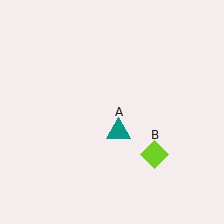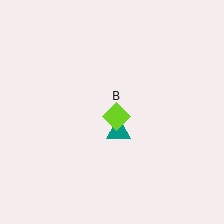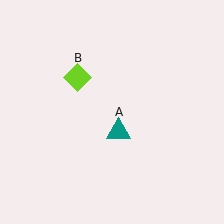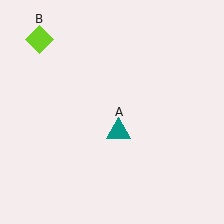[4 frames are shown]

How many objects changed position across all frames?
1 object changed position: lime diamond (object B).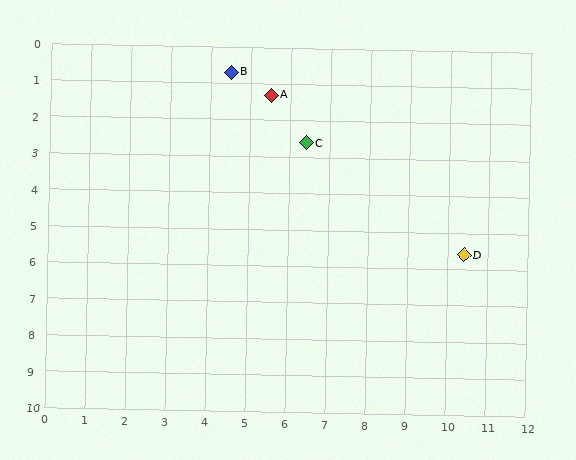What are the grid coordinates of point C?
Point C is at approximately (6.4, 2.6).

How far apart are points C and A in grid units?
Points C and A are about 1.6 grid units apart.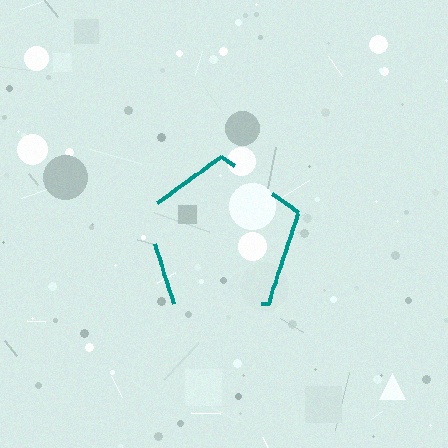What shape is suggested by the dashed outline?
The dashed outline suggests a pentagon.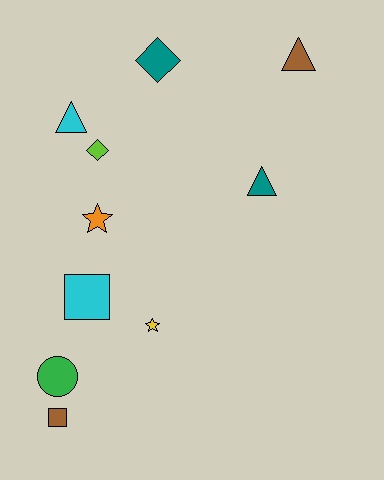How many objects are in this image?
There are 10 objects.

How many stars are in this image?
There are 2 stars.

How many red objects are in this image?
There are no red objects.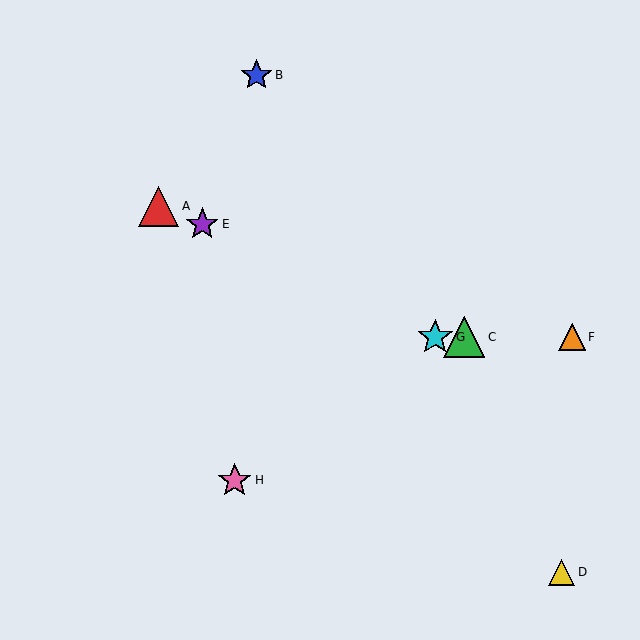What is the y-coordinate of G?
Object G is at y≈337.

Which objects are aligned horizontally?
Objects C, F, G are aligned horizontally.